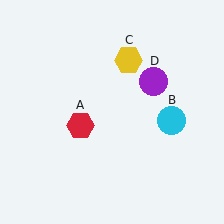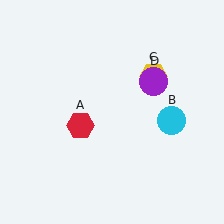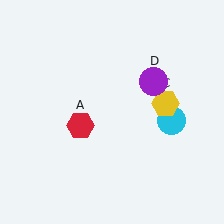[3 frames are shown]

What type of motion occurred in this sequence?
The yellow hexagon (object C) rotated clockwise around the center of the scene.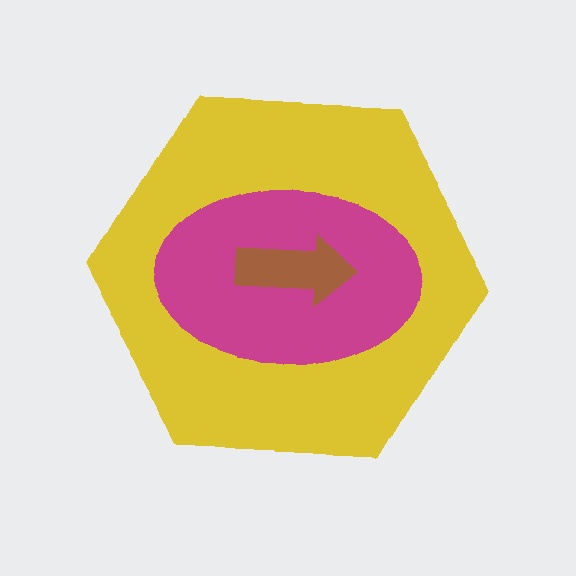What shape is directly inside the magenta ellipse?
The brown arrow.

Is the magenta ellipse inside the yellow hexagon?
Yes.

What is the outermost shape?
The yellow hexagon.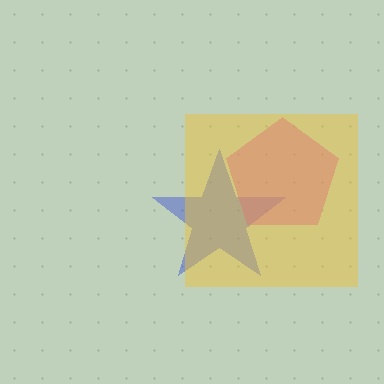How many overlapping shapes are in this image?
There are 3 overlapping shapes in the image.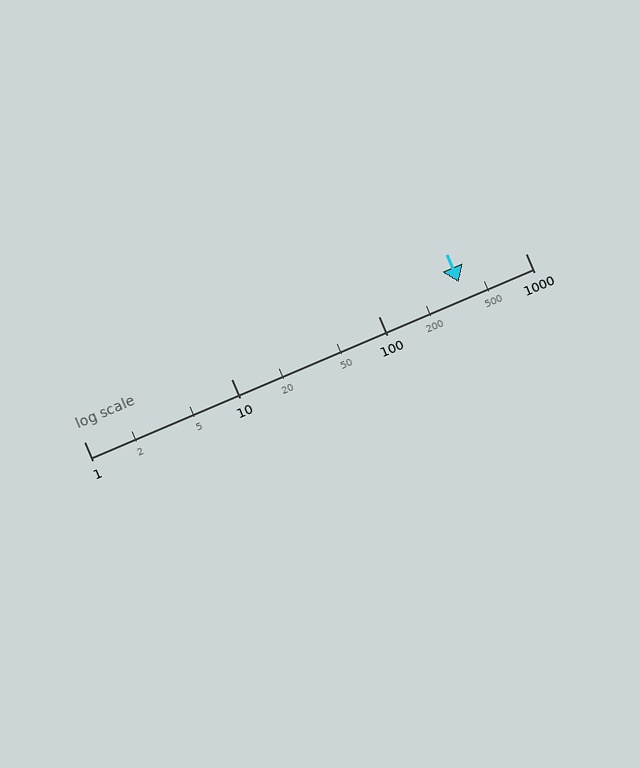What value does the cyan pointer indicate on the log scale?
The pointer indicates approximately 350.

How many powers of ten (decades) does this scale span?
The scale spans 3 decades, from 1 to 1000.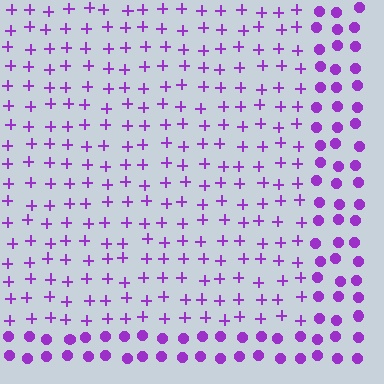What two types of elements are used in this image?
The image uses plus signs inside the rectangle region and circles outside it.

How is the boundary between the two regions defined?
The boundary is defined by a change in element shape: plus signs inside vs. circles outside. All elements share the same color and spacing.